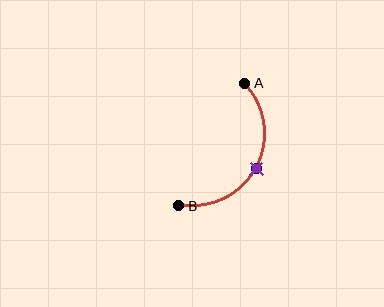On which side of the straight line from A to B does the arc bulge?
The arc bulges to the right of the straight line connecting A and B.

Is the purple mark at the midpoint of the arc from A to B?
Yes. The purple mark lies on the arc at equal arc-length from both A and B — it is the arc midpoint.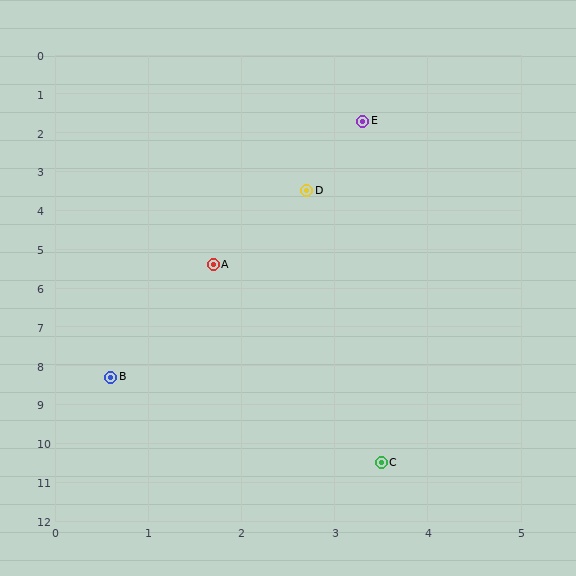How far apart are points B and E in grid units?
Points B and E are about 7.1 grid units apart.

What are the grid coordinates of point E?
Point E is at approximately (3.3, 1.7).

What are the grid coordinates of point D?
Point D is at approximately (2.7, 3.5).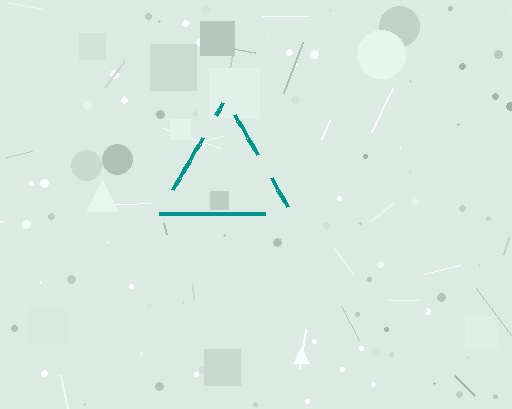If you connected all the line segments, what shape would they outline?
They would outline a triangle.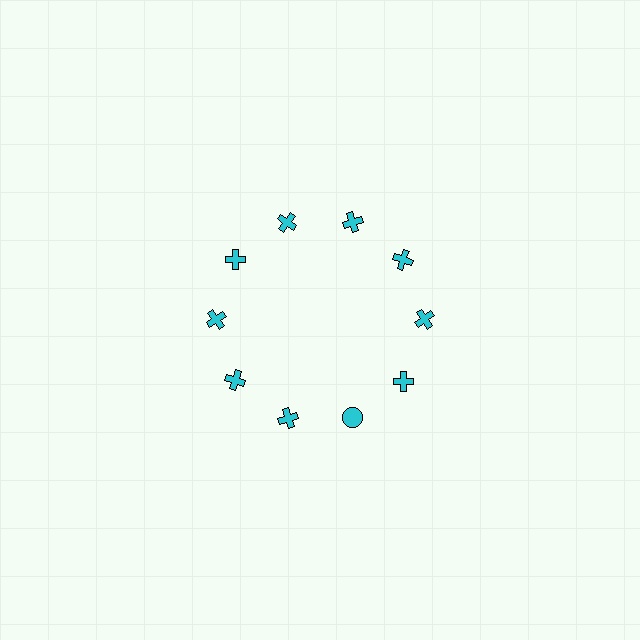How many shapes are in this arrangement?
There are 10 shapes arranged in a ring pattern.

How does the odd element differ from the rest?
It has a different shape: circle instead of cross.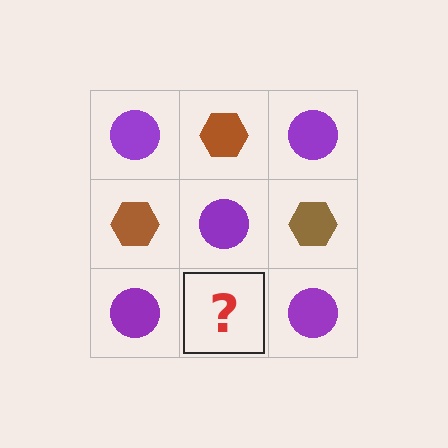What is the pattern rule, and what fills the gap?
The rule is that it alternates purple circle and brown hexagon in a checkerboard pattern. The gap should be filled with a brown hexagon.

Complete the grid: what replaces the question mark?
The question mark should be replaced with a brown hexagon.